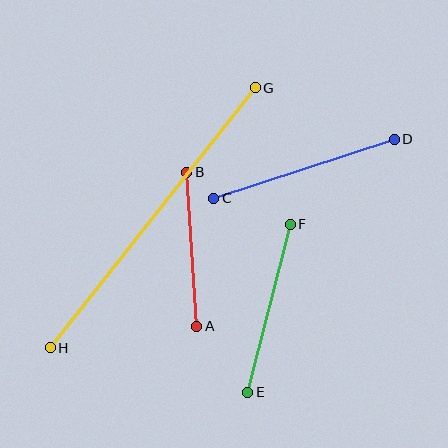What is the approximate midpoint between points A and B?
The midpoint is at approximately (192, 249) pixels.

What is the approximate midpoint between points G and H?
The midpoint is at approximately (153, 218) pixels.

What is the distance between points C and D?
The distance is approximately 190 pixels.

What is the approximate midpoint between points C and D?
The midpoint is at approximately (304, 169) pixels.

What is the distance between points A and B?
The distance is approximately 154 pixels.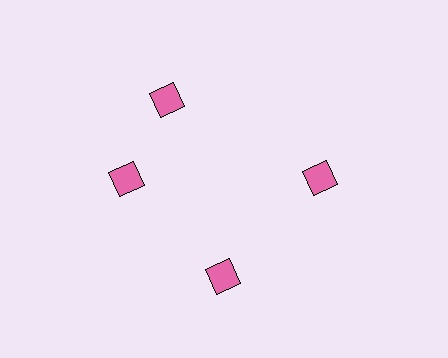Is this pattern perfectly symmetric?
No. The 4 pink diamonds are arranged in a ring, but one element near the 12 o'clock position is rotated out of alignment along the ring, breaking the 4-fold rotational symmetry.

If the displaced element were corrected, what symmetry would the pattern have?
It would have 4-fold rotational symmetry — the pattern would map onto itself every 90 degrees.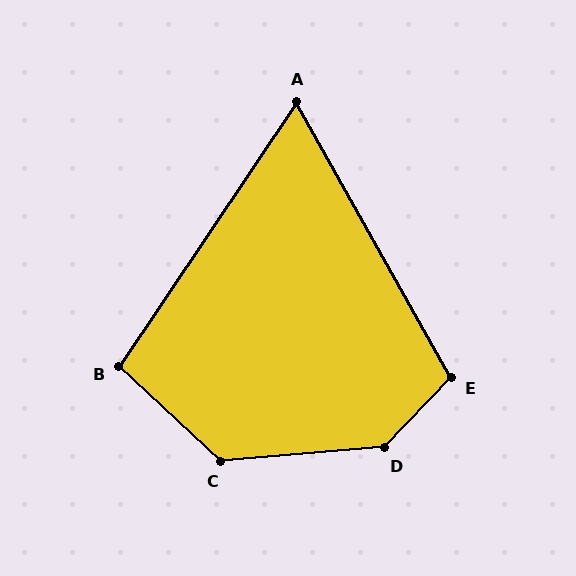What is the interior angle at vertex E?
Approximately 107 degrees (obtuse).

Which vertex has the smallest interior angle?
A, at approximately 63 degrees.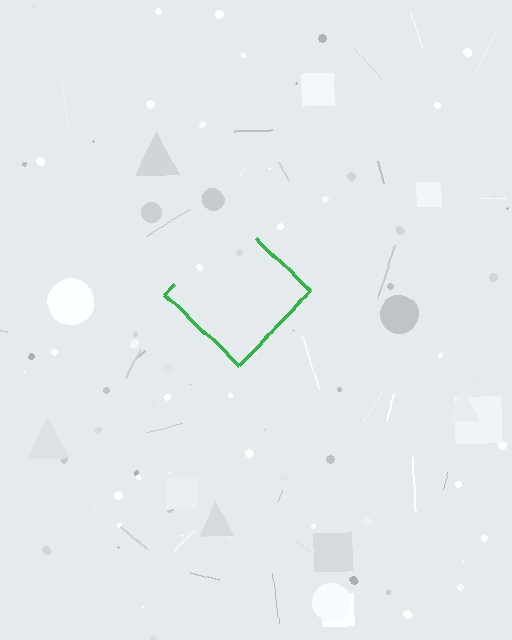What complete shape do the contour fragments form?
The contour fragments form a diamond.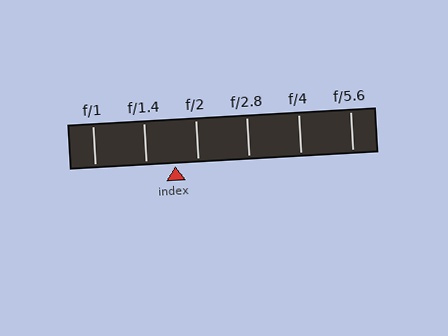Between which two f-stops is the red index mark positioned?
The index mark is between f/1.4 and f/2.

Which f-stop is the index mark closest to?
The index mark is closest to f/2.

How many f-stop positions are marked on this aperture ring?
There are 6 f-stop positions marked.